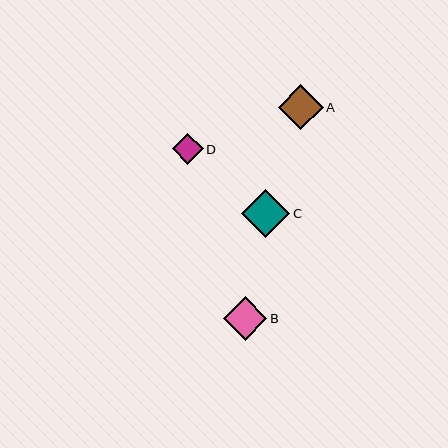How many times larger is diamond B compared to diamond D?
Diamond B is approximately 1.4 times the size of diamond D.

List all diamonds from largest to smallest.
From largest to smallest: C, A, B, D.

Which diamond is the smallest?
Diamond D is the smallest with a size of approximately 31 pixels.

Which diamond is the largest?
Diamond C is the largest with a size of approximately 48 pixels.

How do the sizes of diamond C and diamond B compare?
Diamond C and diamond B are approximately the same size.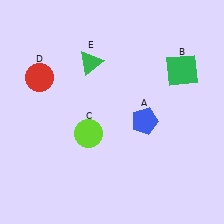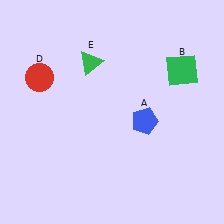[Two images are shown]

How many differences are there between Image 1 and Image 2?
There is 1 difference between the two images.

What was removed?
The lime circle (C) was removed in Image 2.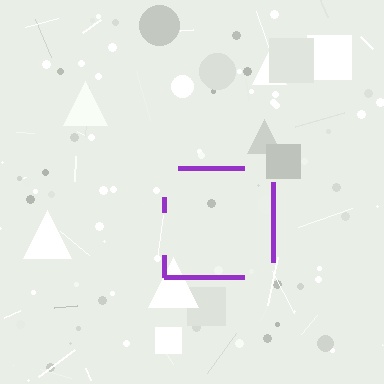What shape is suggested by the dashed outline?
The dashed outline suggests a square.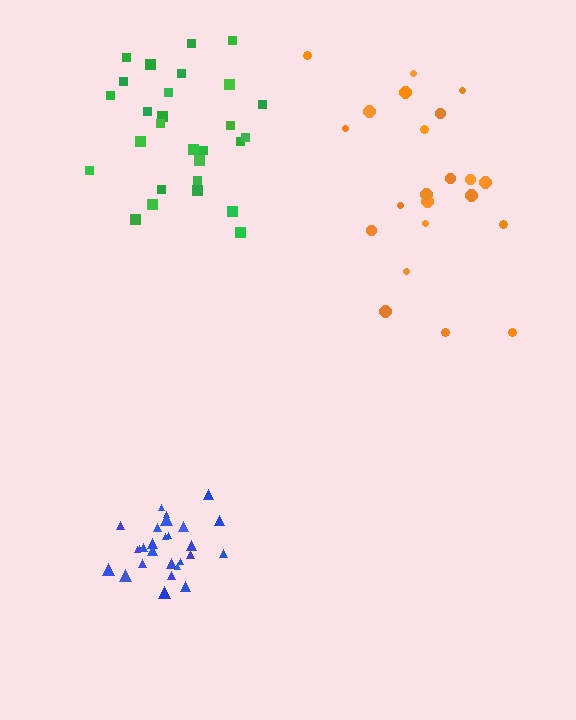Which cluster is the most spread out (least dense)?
Orange.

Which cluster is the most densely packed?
Blue.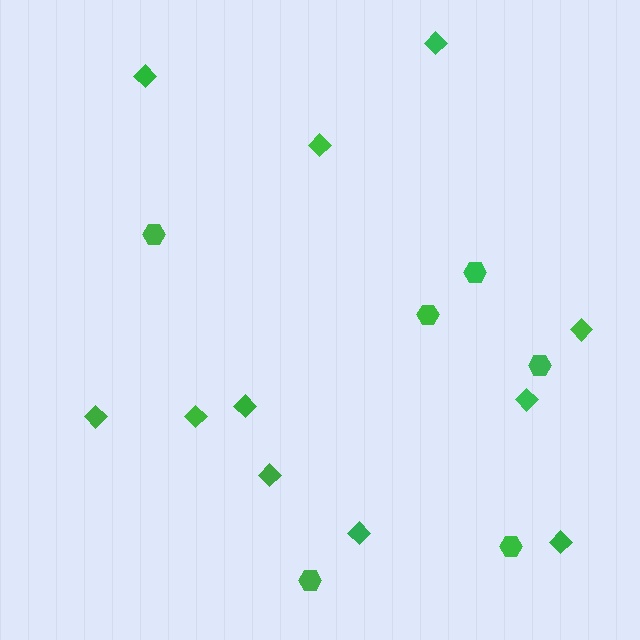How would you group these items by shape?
There are 2 groups: one group of diamonds (11) and one group of hexagons (6).